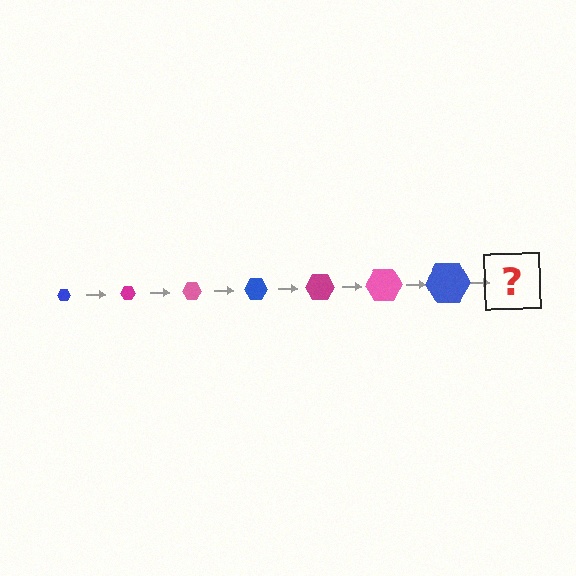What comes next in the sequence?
The next element should be a magenta hexagon, larger than the previous one.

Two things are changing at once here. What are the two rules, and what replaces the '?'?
The two rules are that the hexagon grows larger each step and the color cycles through blue, magenta, and pink. The '?' should be a magenta hexagon, larger than the previous one.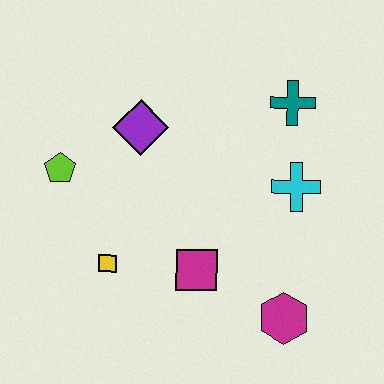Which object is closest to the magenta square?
The yellow square is closest to the magenta square.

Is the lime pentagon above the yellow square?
Yes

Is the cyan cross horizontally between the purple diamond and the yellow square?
No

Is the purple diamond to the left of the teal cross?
Yes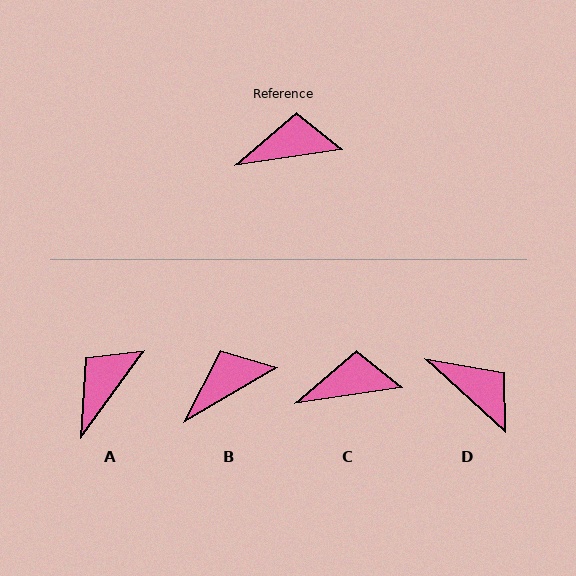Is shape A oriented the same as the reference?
No, it is off by about 46 degrees.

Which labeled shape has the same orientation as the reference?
C.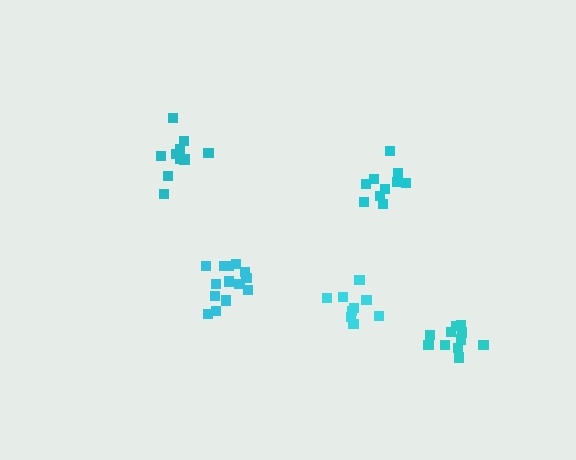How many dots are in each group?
Group 1: 10 dots, Group 2: 11 dots, Group 3: 10 dots, Group 4: 14 dots, Group 5: 9 dots (54 total).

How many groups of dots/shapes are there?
There are 5 groups.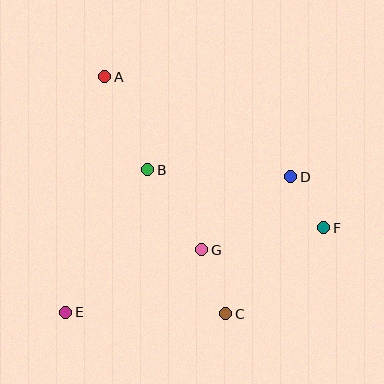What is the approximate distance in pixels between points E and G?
The distance between E and G is approximately 150 pixels.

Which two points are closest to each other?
Points D and F are closest to each other.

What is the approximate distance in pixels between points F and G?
The distance between F and G is approximately 124 pixels.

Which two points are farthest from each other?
Points E and F are farthest from each other.